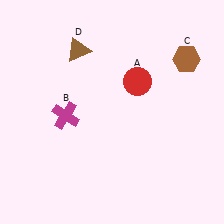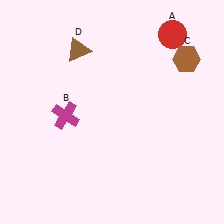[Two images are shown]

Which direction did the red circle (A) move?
The red circle (A) moved up.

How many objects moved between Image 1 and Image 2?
1 object moved between the two images.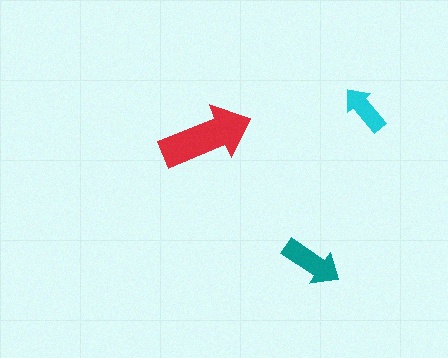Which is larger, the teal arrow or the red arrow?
The red one.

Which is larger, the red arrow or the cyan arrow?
The red one.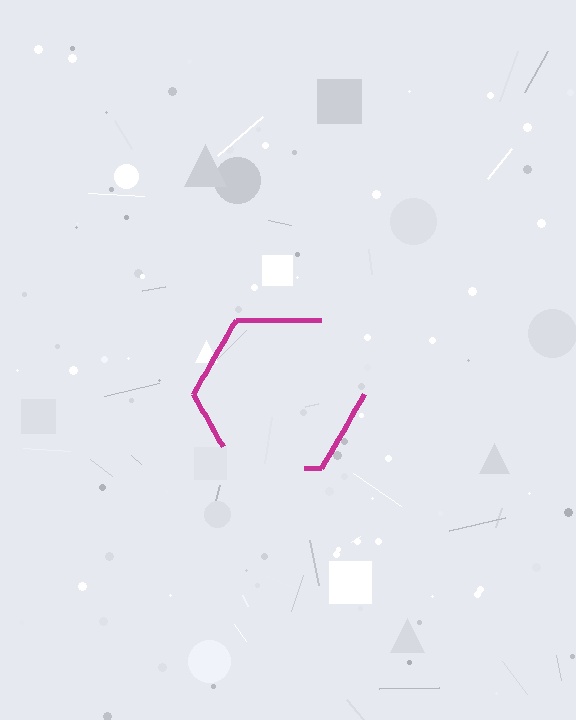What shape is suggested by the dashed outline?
The dashed outline suggests a hexagon.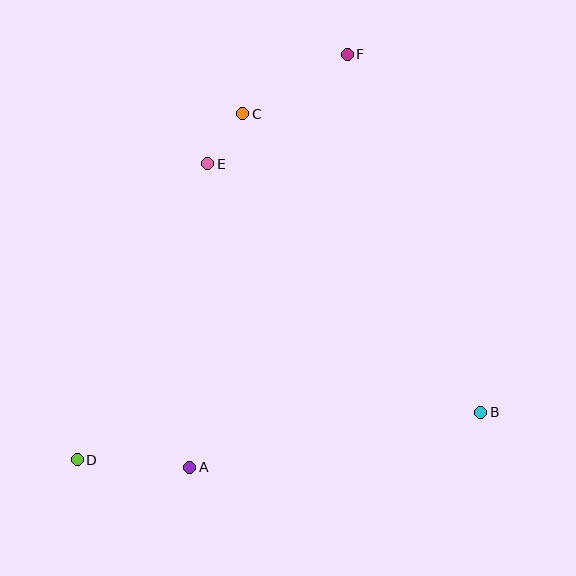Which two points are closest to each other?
Points C and E are closest to each other.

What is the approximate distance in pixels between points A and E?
The distance between A and E is approximately 304 pixels.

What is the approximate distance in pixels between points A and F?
The distance between A and F is approximately 442 pixels.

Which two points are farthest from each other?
Points D and F are farthest from each other.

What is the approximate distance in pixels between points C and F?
The distance between C and F is approximately 120 pixels.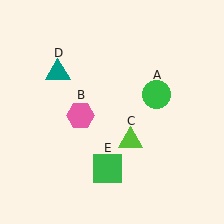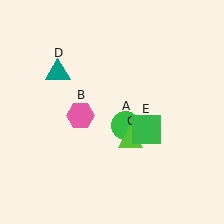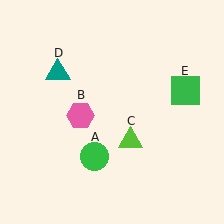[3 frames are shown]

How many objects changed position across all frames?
2 objects changed position: green circle (object A), green square (object E).